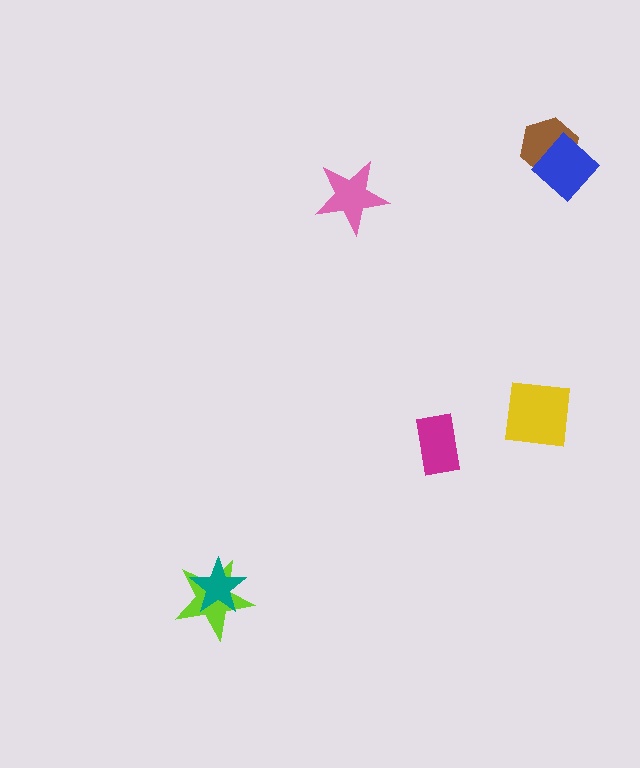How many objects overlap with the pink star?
0 objects overlap with the pink star.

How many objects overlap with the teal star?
1 object overlaps with the teal star.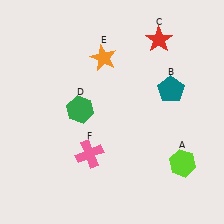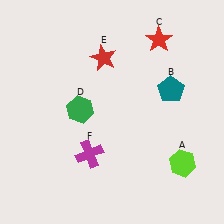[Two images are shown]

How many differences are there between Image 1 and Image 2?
There are 2 differences between the two images.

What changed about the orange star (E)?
In Image 1, E is orange. In Image 2, it changed to red.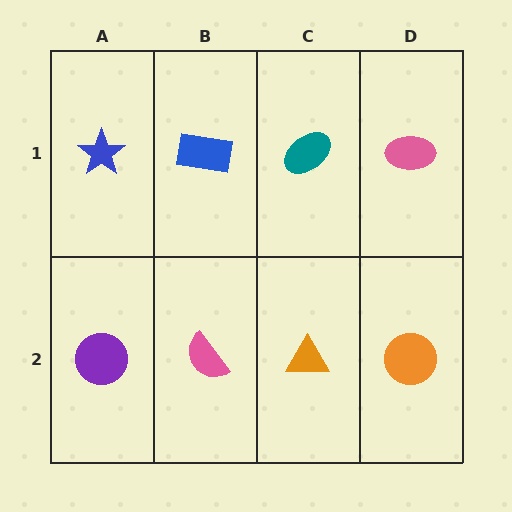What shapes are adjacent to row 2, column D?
A pink ellipse (row 1, column D), an orange triangle (row 2, column C).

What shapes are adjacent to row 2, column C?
A teal ellipse (row 1, column C), a pink semicircle (row 2, column B), an orange circle (row 2, column D).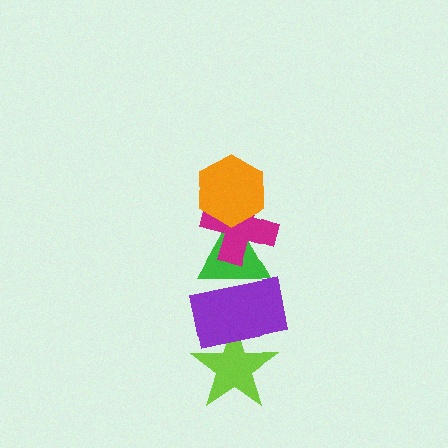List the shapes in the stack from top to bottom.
From top to bottom: the orange hexagon, the magenta cross, the green triangle, the purple rectangle, the lime star.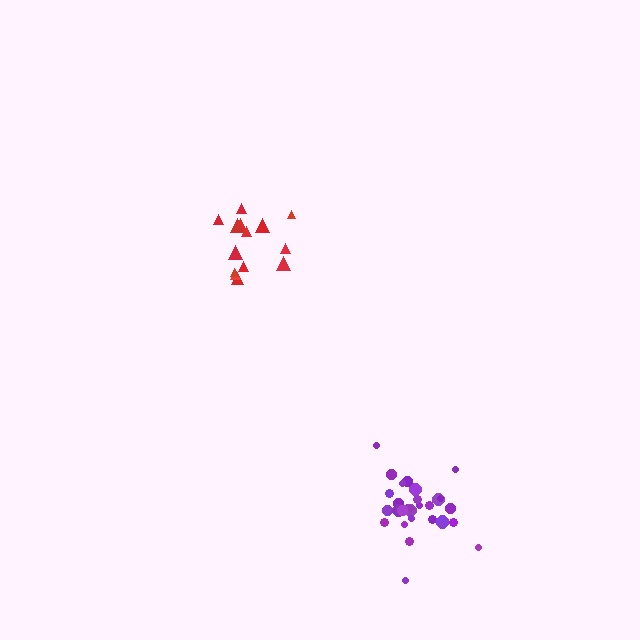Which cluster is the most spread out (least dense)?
Red.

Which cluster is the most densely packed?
Purple.